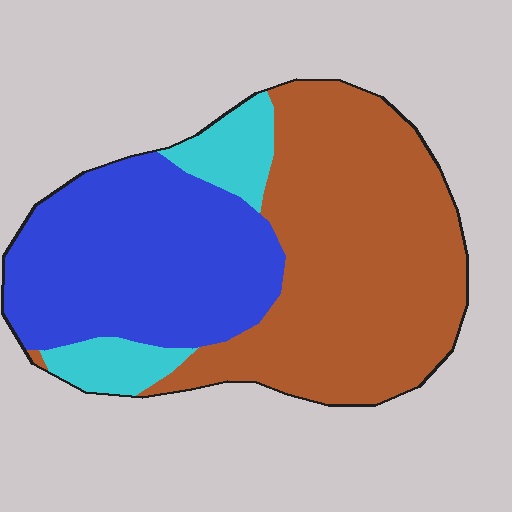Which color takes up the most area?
Brown, at roughly 50%.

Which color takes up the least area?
Cyan, at roughly 10%.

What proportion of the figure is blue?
Blue covers roughly 35% of the figure.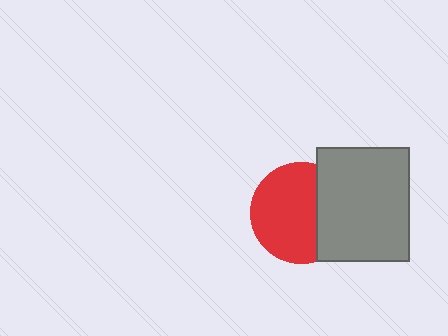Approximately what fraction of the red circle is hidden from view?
Roughly 33% of the red circle is hidden behind the gray rectangle.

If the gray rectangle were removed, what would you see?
You would see the complete red circle.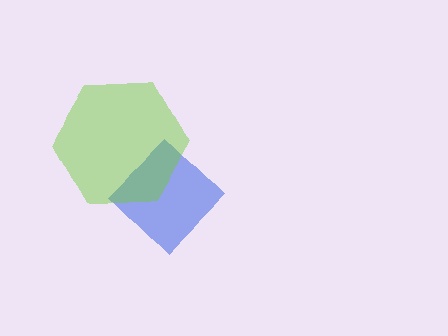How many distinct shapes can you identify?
There are 2 distinct shapes: a blue diamond, a lime hexagon.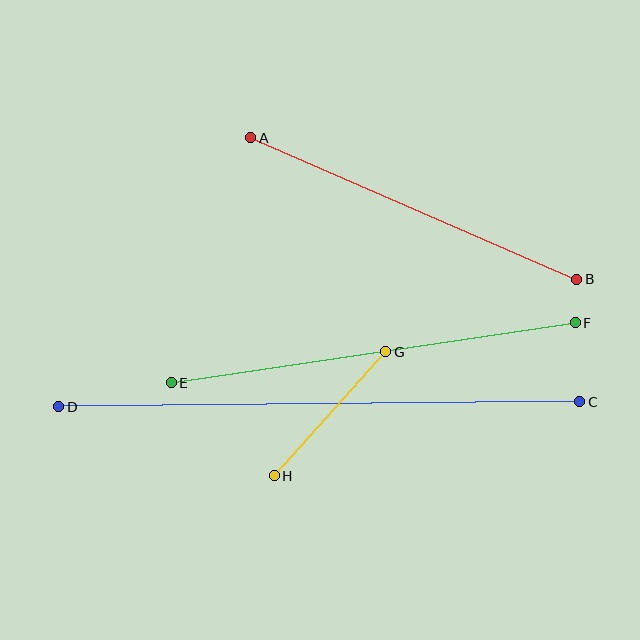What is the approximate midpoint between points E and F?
The midpoint is at approximately (373, 353) pixels.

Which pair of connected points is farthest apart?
Points C and D are farthest apart.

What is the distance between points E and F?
The distance is approximately 409 pixels.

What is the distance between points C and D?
The distance is approximately 521 pixels.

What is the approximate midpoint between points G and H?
The midpoint is at approximately (330, 414) pixels.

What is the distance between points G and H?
The distance is approximately 167 pixels.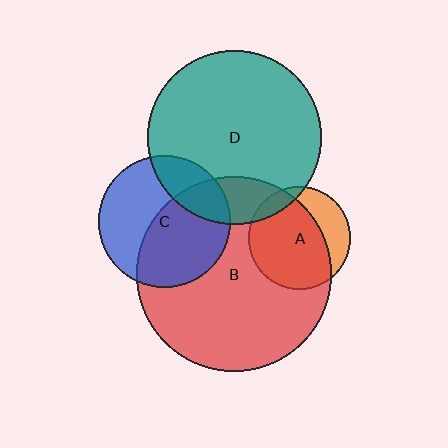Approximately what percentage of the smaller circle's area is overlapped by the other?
Approximately 50%.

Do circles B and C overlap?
Yes.